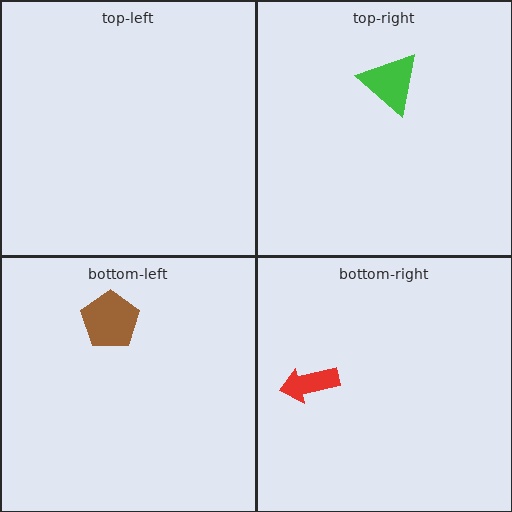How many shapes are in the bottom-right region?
1.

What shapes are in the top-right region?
The green triangle.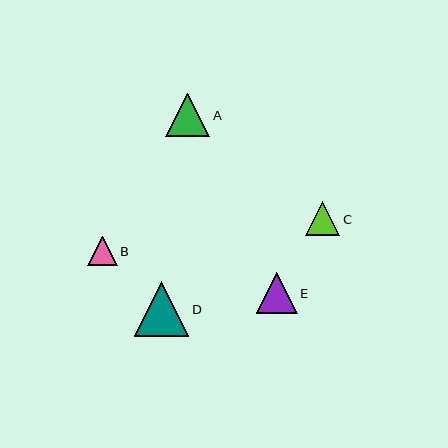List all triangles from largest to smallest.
From largest to smallest: D, A, E, C, B.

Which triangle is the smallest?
Triangle B is the smallest with a size of approximately 30 pixels.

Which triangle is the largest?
Triangle D is the largest with a size of approximately 55 pixels.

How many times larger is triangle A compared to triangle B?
Triangle A is approximately 1.5 times the size of triangle B.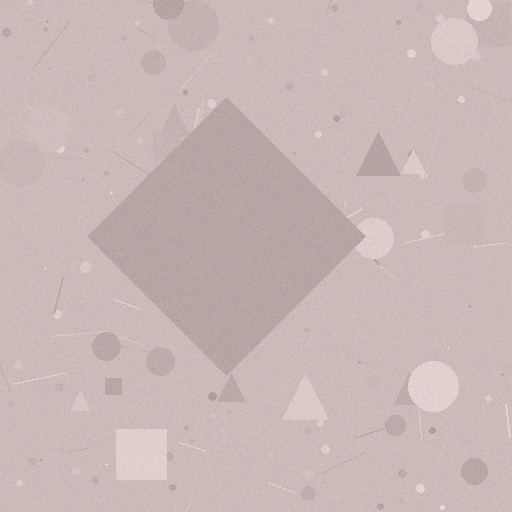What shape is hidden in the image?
A diamond is hidden in the image.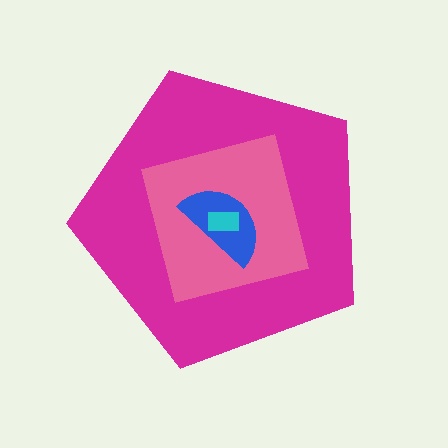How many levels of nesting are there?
4.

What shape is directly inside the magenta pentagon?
The pink square.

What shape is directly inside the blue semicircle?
The cyan rectangle.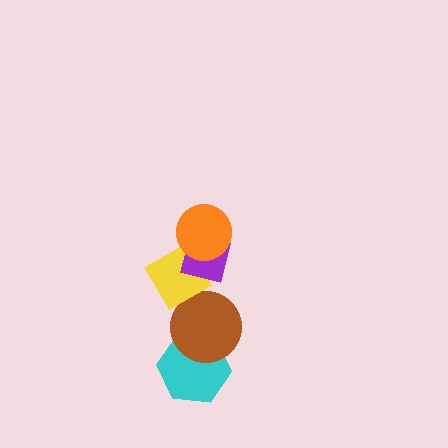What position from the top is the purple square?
The purple square is 2nd from the top.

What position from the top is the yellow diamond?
The yellow diamond is 3rd from the top.